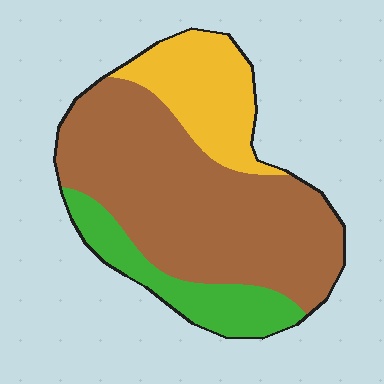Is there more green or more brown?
Brown.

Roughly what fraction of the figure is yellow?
Yellow takes up between a sixth and a third of the figure.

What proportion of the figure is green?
Green takes up about one sixth (1/6) of the figure.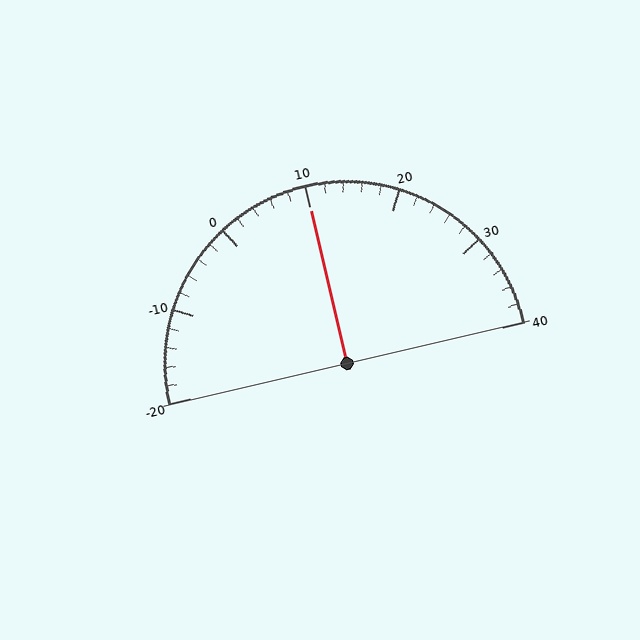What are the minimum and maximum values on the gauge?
The gauge ranges from -20 to 40.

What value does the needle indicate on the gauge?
The needle indicates approximately 10.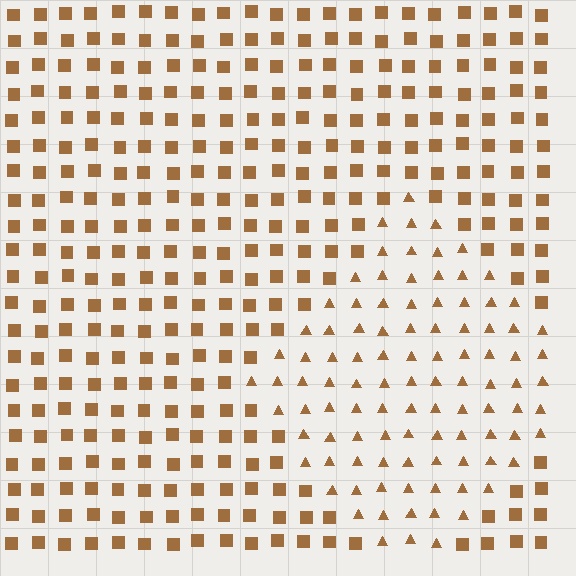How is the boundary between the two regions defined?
The boundary is defined by a change in element shape: triangles inside vs. squares outside. All elements share the same color and spacing.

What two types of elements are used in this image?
The image uses triangles inside the diamond region and squares outside it.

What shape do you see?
I see a diamond.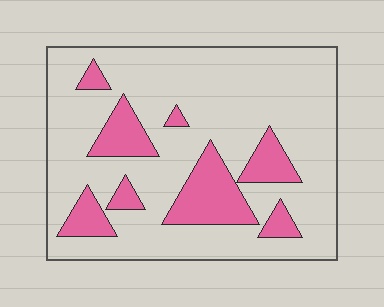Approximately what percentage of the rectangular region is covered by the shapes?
Approximately 20%.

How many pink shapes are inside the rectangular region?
8.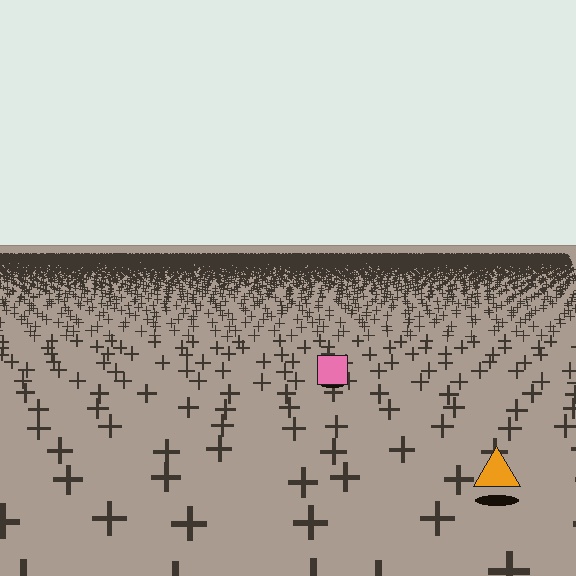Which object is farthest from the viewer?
The pink square is farthest from the viewer. It appears smaller and the ground texture around it is denser.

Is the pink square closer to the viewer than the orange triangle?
No. The orange triangle is closer — you can tell from the texture gradient: the ground texture is coarser near it.